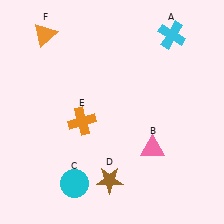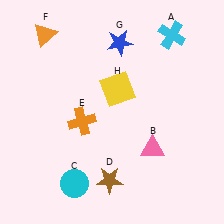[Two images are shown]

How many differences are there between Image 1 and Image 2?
There are 2 differences between the two images.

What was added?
A blue star (G), a yellow square (H) were added in Image 2.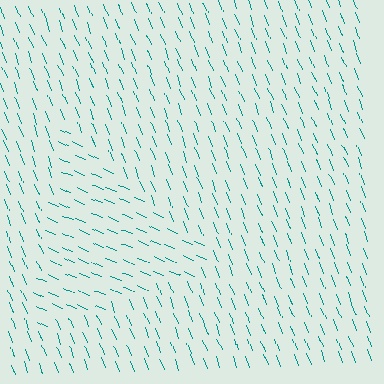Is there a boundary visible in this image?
Yes, there is a texture boundary formed by a change in line orientation.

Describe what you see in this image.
The image is filled with small teal line segments. A triangle region in the image has lines oriented differently from the surrounding lines, creating a visible texture boundary.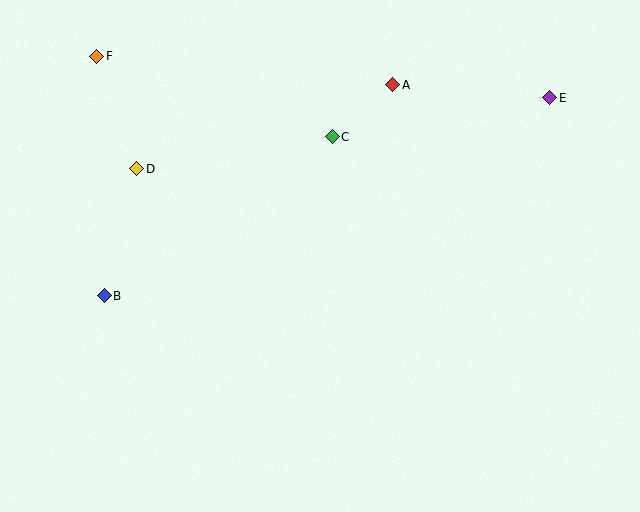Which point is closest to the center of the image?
Point C at (332, 137) is closest to the center.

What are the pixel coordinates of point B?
Point B is at (104, 296).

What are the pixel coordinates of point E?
Point E is at (550, 98).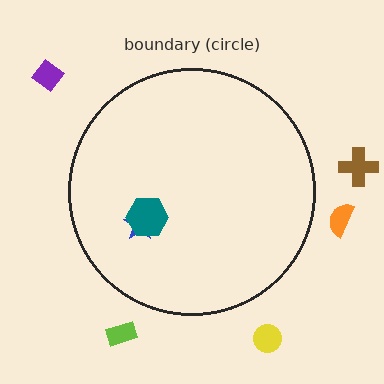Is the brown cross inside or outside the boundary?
Outside.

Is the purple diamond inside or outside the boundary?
Outside.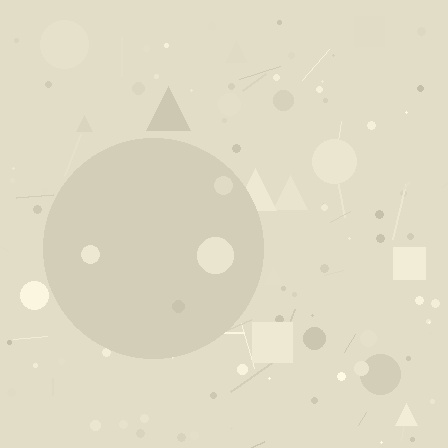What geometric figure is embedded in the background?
A circle is embedded in the background.